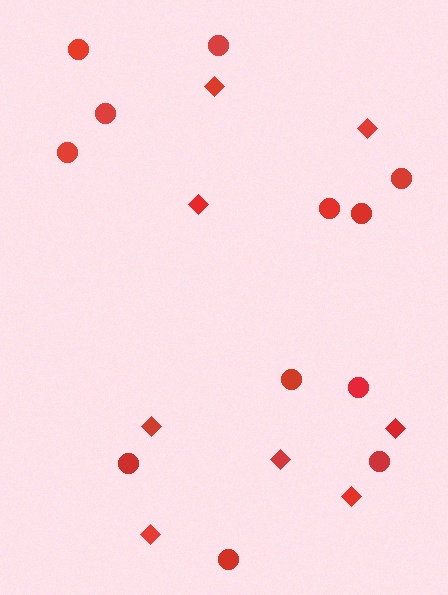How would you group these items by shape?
There are 2 groups: one group of circles (12) and one group of diamonds (8).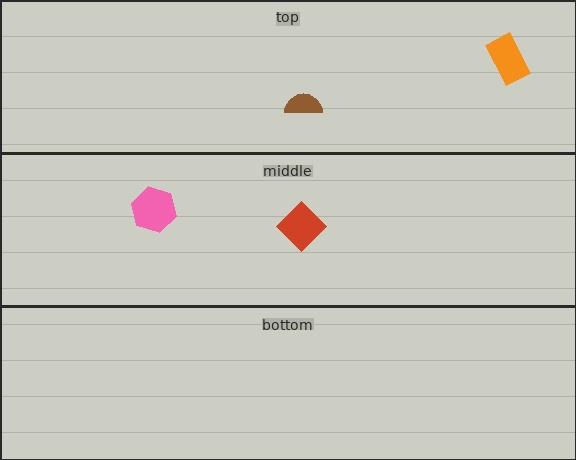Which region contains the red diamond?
The middle region.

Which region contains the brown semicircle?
The top region.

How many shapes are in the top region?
2.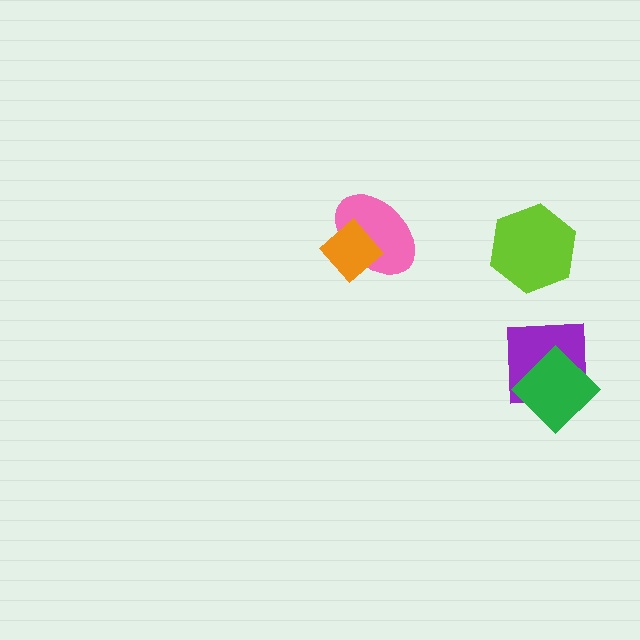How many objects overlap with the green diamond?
1 object overlaps with the green diamond.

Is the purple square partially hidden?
Yes, it is partially covered by another shape.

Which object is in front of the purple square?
The green diamond is in front of the purple square.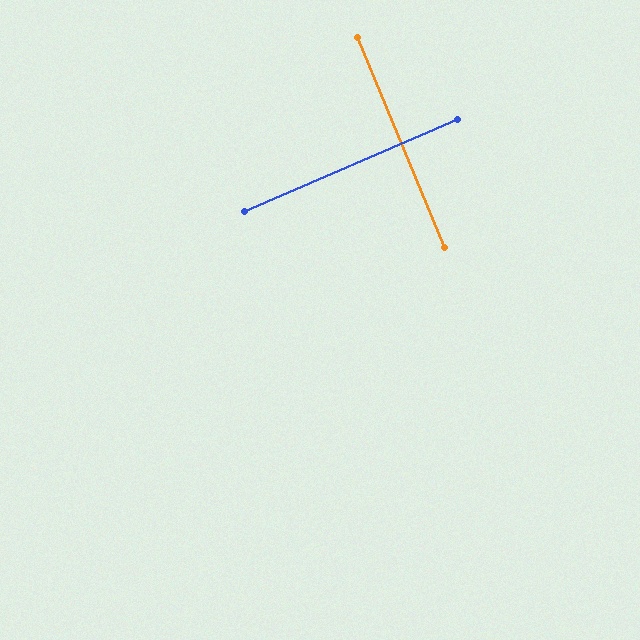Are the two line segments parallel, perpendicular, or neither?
Perpendicular — they meet at approximately 89°.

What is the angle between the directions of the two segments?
Approximately 89 degrees.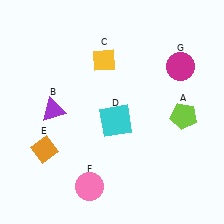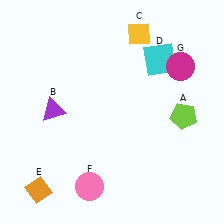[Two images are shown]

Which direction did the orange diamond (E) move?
The orange diamond (E) moved down.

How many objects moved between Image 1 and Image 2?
3 objects moved between the two images.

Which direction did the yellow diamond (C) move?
The yellow diamond (C) moved right.